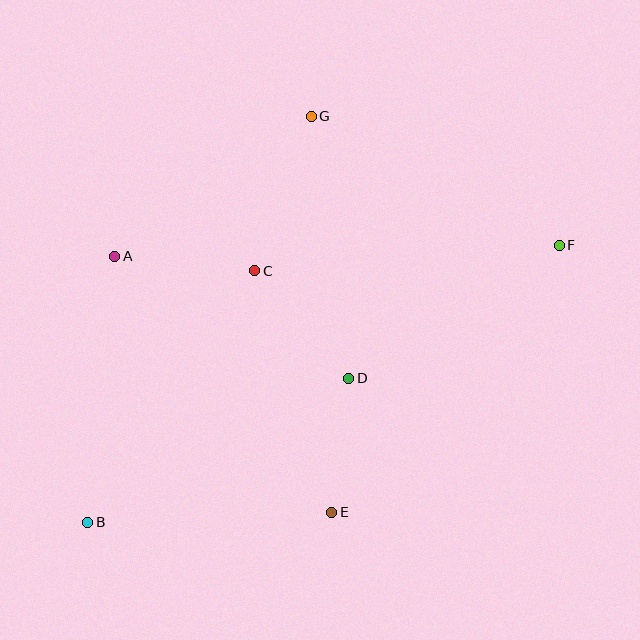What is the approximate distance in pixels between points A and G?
The distance between A and G is approximately 241 pixels.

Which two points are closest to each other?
Points D and E are closest to each other.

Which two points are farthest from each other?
Points B and F are farthest from each other.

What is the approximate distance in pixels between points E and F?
The distance between E and F is approximately 351 pixels.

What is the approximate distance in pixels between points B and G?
The distance between B and G is approximately 463 pixels.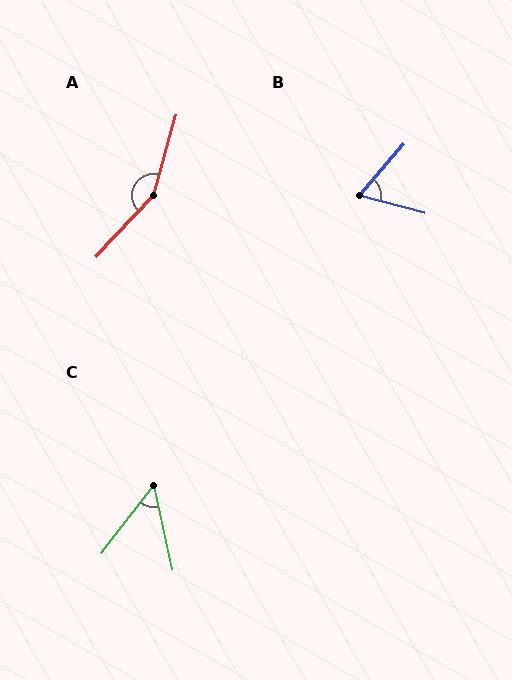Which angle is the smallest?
C, at approximately 50 degrees.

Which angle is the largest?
A, at approximately 153 degrees.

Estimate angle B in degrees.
Approximately 64 degrees.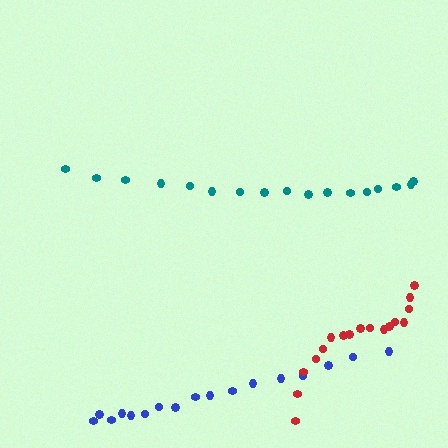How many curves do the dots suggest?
There are 3 distinct paths.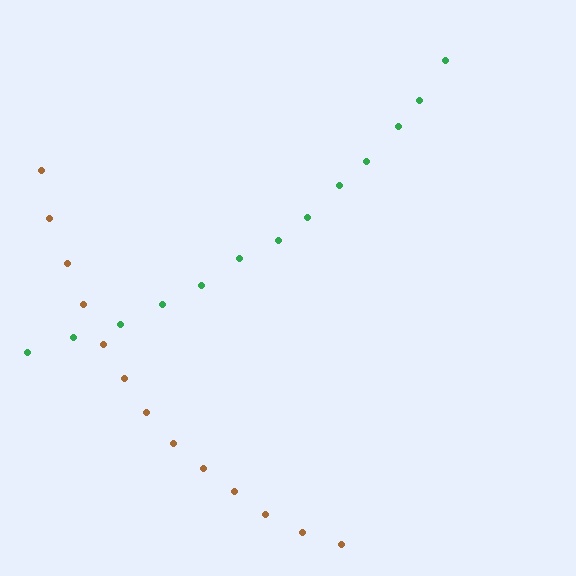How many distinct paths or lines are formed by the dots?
There are 2 distinct paths.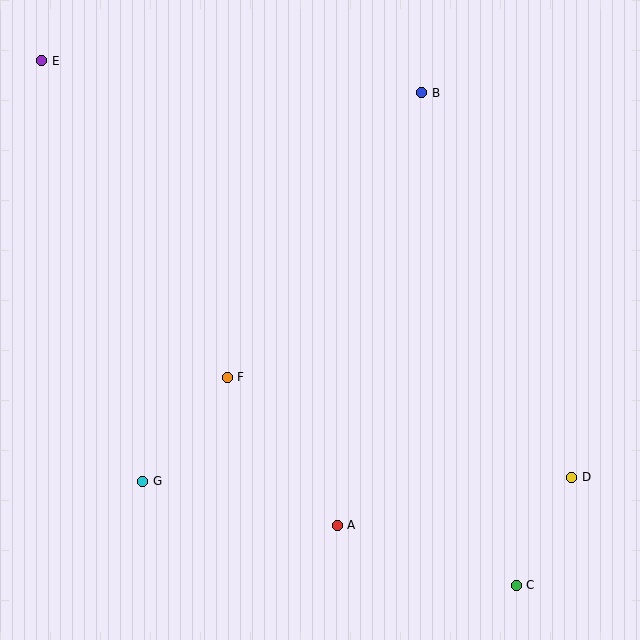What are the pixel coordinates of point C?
Point C is at (516, 585).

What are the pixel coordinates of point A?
Point A is at (337, 525).